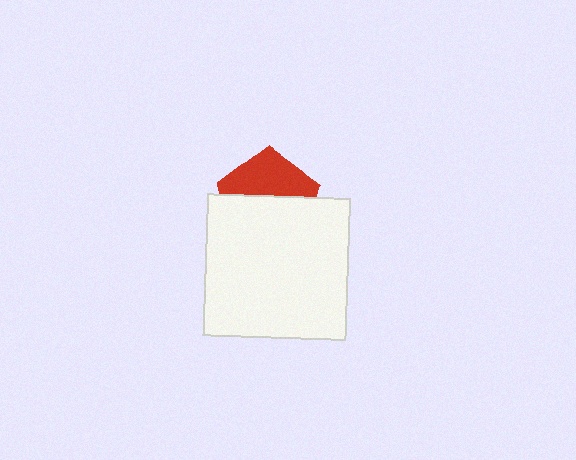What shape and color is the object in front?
The object in front is a white square.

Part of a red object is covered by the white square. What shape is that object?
It is a pentagon.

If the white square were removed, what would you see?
You would see the complete red pentagon.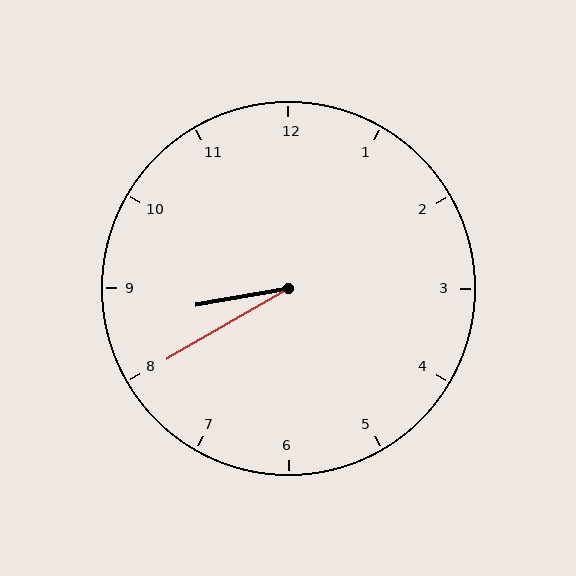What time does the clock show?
8:40.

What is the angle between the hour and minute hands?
Approximately 20 degrees.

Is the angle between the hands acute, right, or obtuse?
It is acute.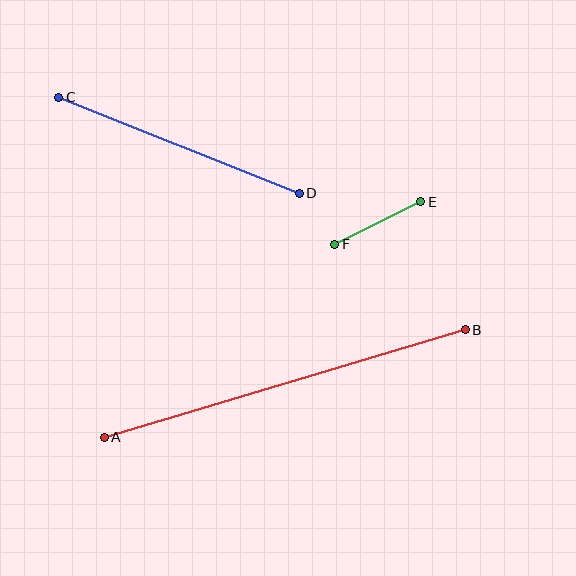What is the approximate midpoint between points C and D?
The midpoint is at approximately (179, 145) pixels.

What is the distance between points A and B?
The distance is approximately 377 pixels.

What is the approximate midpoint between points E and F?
The midpoint is at approximately (378, 223) pixels.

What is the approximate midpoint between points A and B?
The midpoint is at approximately (285, 383) pixels.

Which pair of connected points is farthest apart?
Points A and B are farthest apart.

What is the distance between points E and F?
The distance is approximately 96 pixels.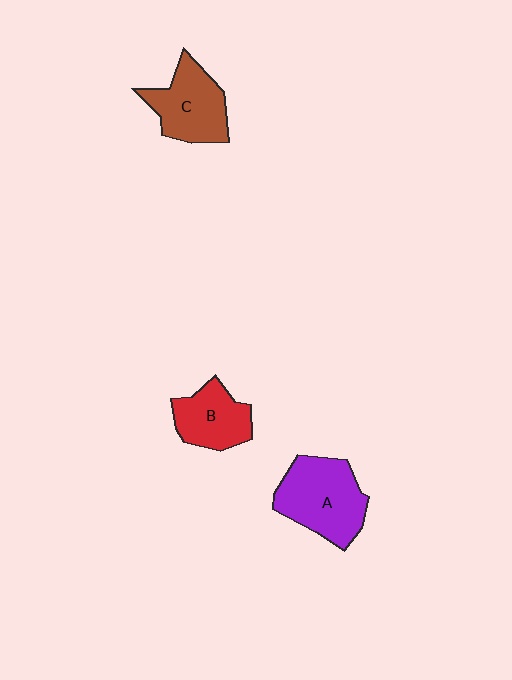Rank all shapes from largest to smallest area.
From largest to smallest: A (purple), C (brown), B (red).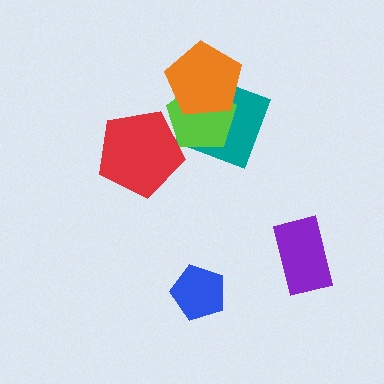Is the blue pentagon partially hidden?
No, no other shape covers it.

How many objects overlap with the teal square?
2 objects overlap with the teal square.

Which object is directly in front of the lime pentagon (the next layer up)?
The red pentagon is directly in front of the lime pentagon.